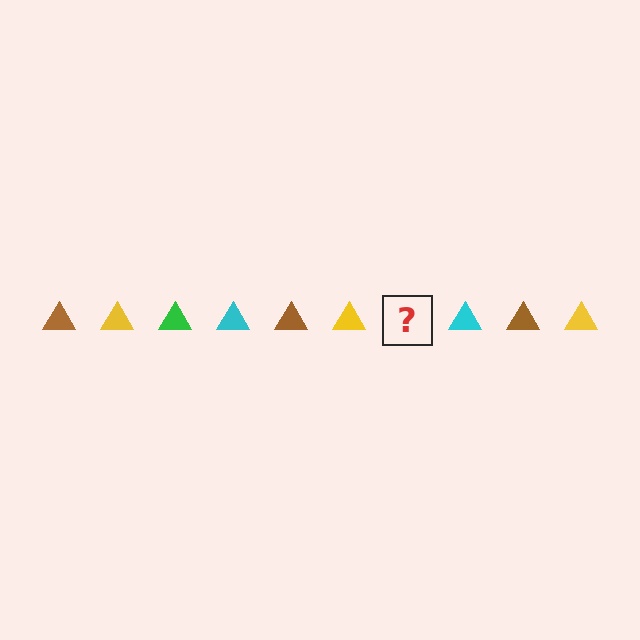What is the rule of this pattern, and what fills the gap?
The rule is that the pattern cycles through brown, yellow, green, cyan triangles. The gap should be filled with a green triangle.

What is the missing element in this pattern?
The missing element is a green triangle.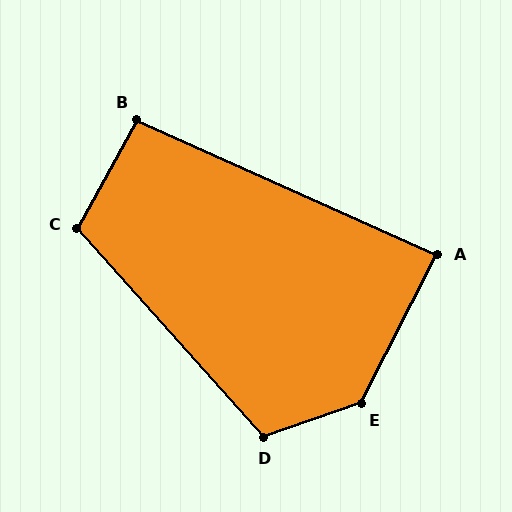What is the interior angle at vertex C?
Approximately 109 degrees (obtuse).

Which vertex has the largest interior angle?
E, at approximately 136 degrees.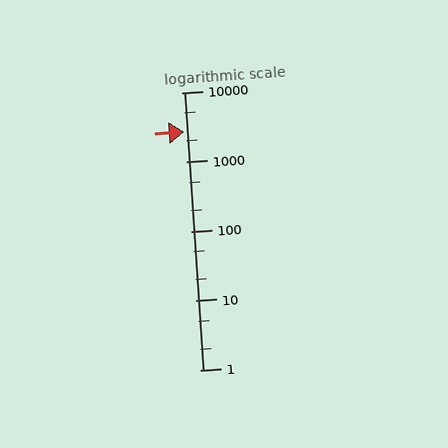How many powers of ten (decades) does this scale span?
The scale spans 4 decades, from 1 to 10000.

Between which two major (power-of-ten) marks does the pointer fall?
The pointer is between 1000 and 10000.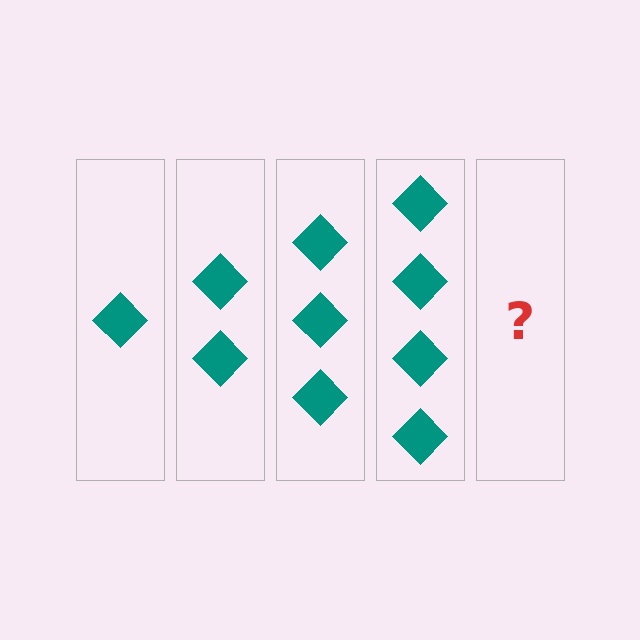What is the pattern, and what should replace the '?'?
The pattern is that each step adds one more diamond. The '?' should be 5 diamonds.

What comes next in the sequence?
The next element should be 5 diamonds.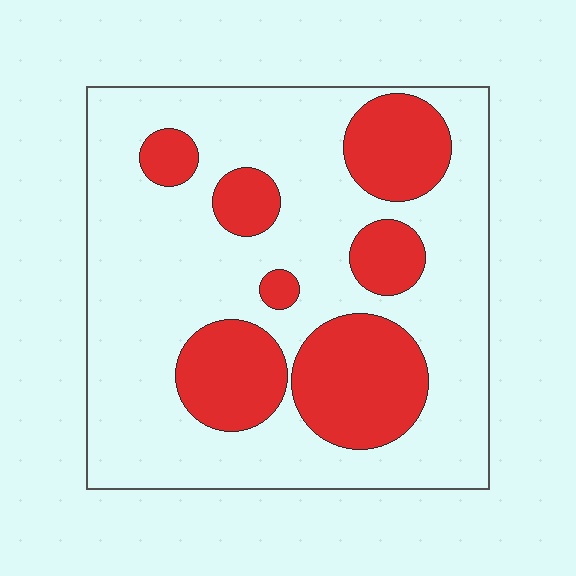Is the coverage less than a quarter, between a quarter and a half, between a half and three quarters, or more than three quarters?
Between a quarter and a half.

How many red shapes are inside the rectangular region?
7.